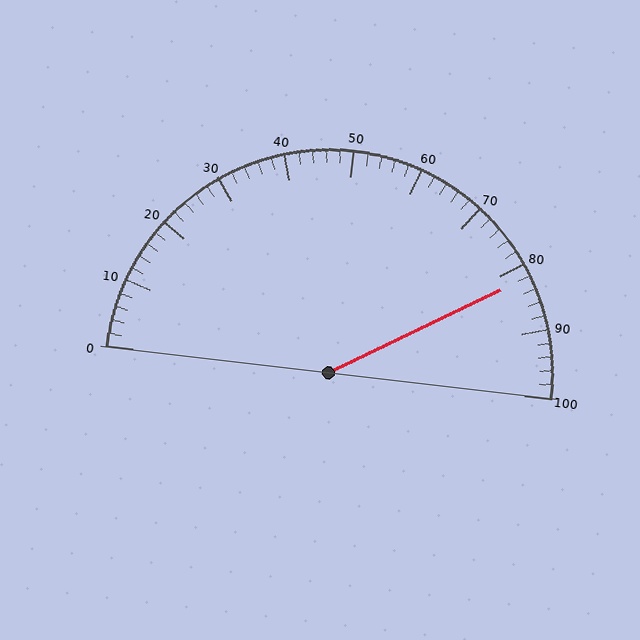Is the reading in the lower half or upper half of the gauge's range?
The reading is in the upper half of the range (0 to 100).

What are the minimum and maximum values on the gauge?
The gauge ranges from 0 to 100.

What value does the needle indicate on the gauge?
The needle indicates approximately 82.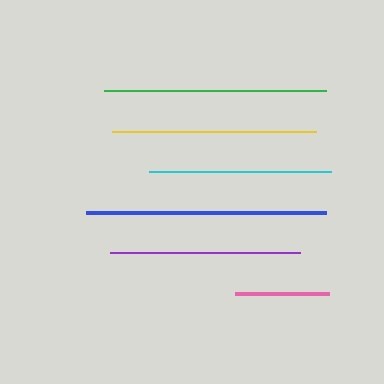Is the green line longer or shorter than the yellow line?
The green line is longer than the yellow line.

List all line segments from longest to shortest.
From longest to shortest: blue, green, yellow, purple, cyan, pink.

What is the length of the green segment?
The green segment is approximately 222 pixels long.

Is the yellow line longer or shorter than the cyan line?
The yellow line is longer than the cyan line.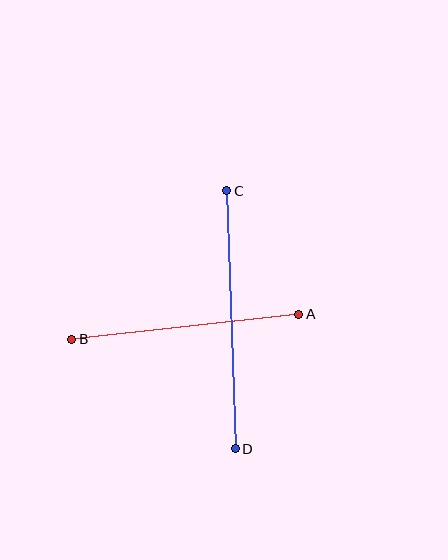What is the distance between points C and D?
The distance is approximately 258 pixels.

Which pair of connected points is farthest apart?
Points C and D are farthest apart.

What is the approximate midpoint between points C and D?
The midpoint is at approximately (231, 320) pixels.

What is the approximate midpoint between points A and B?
The midpoint is at approximately (185, 327) pixels.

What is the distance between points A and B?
The distance is approximately 228 pixels.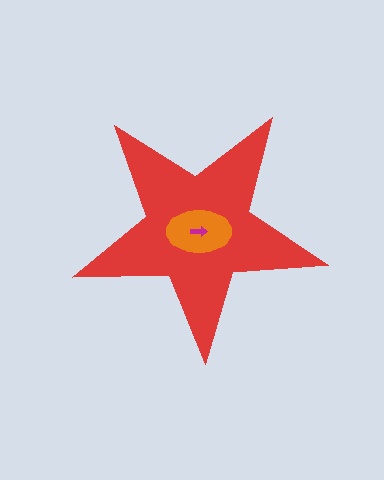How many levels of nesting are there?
3.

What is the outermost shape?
The red star.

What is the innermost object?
The magenta arrow.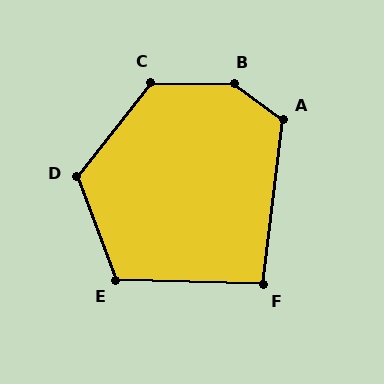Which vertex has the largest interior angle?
B, at approximately 144 degrees.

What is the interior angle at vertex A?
Approximately 120 degrees (obtuse).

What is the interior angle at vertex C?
Approximately 128 degrees (obtuse).